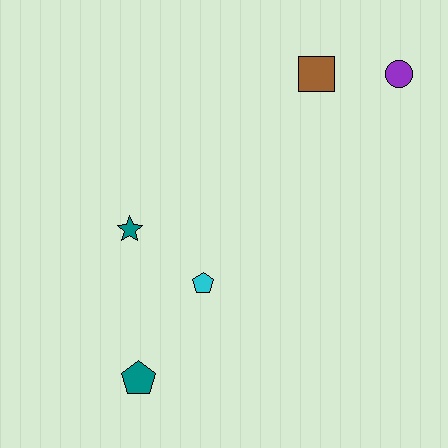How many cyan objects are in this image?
There is 1 cyan object.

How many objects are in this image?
There are 5 objects.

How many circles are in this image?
There is 1 circle.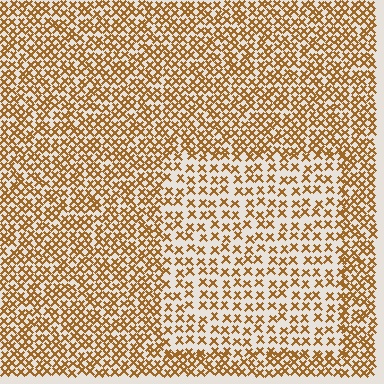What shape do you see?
I see a rectangle.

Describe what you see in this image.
The image contains small brown elements arranged at two different densities. A rectangle-shaped region is visible where the elements are less densely packed than the surrounding area.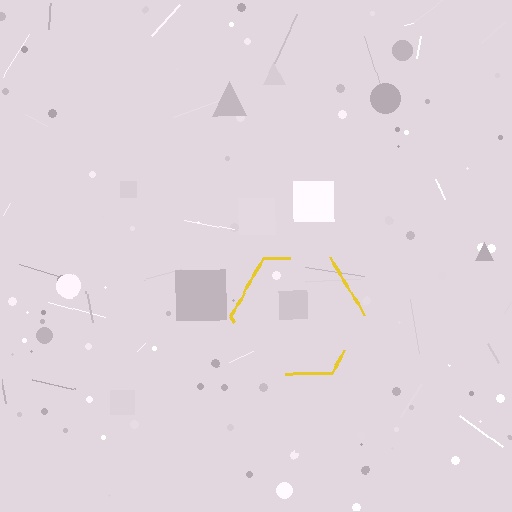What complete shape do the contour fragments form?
The contour fragments form a hexagon.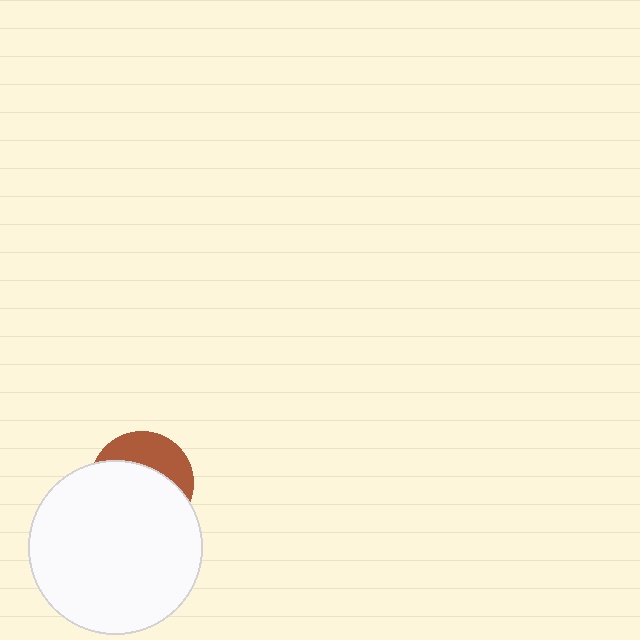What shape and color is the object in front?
The object in front is a white circle.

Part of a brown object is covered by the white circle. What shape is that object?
It is a circle.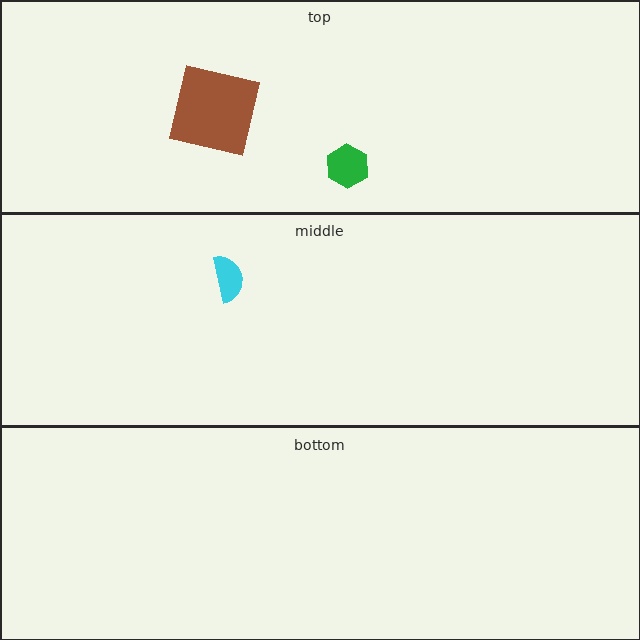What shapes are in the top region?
The green hexagon, the brown square.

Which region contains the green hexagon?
The top region.